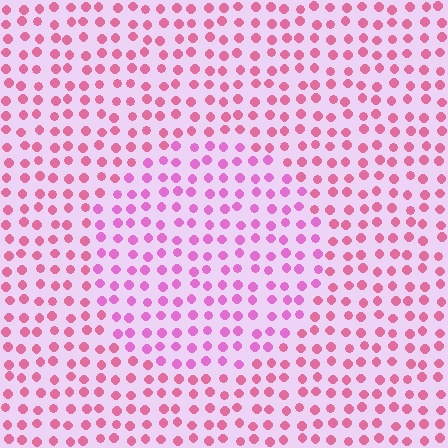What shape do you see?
I see a circle.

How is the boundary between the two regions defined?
The boundary is defined purely by a slight shift in hue (about 25 degrees). Spacing, size, and orientation are identical on both sides.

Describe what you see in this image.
The image is filled with small pink elements in a uniform arrangement. A circle-shaped region is visible where the elements are tinted to a slightly different hue, forming a subtle color boundary.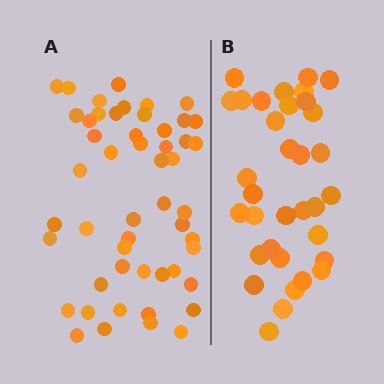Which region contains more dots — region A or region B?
Region A (the left region) has more dots.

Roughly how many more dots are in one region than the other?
Region A has approximately 15 more dots than region B.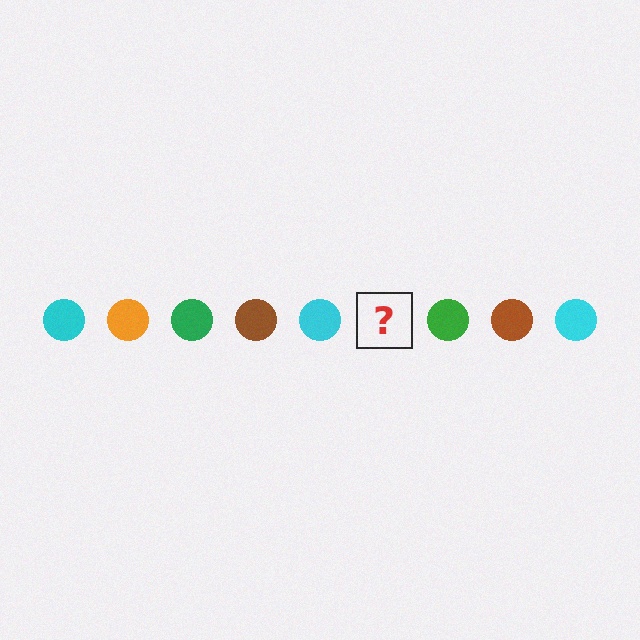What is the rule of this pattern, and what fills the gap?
The rule is that the pattern cycles through cyan, orange, green, brown circles. The gap should be filled with an orange circle.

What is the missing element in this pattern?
The missing element is an orange circle.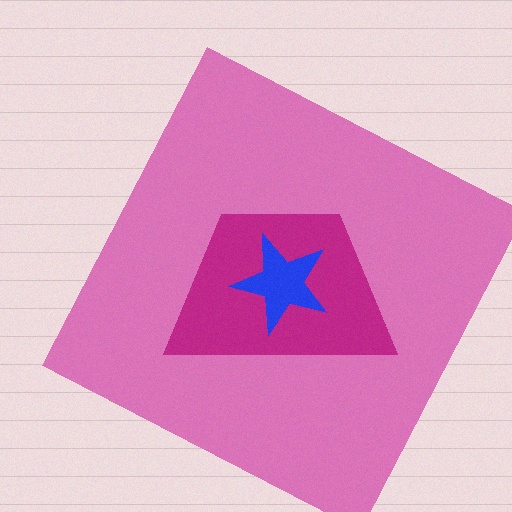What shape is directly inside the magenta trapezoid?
The blue star.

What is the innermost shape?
The blue star.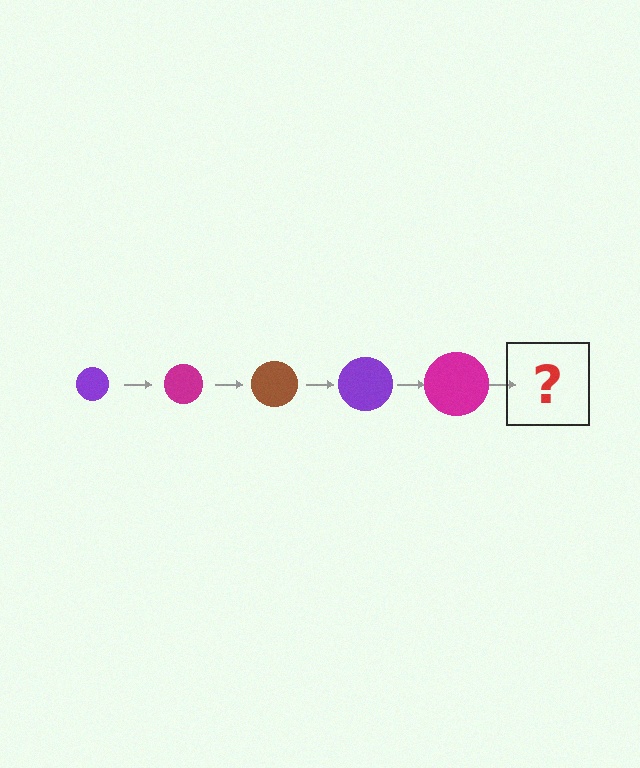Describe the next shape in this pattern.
It should be a brown circle, larger than the previous one.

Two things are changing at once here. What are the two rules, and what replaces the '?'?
The two rules are that the circle grows larger each step and the color cycles through purple, magenta, and brown. The '?' should be a brown circle, larger than the previous one.